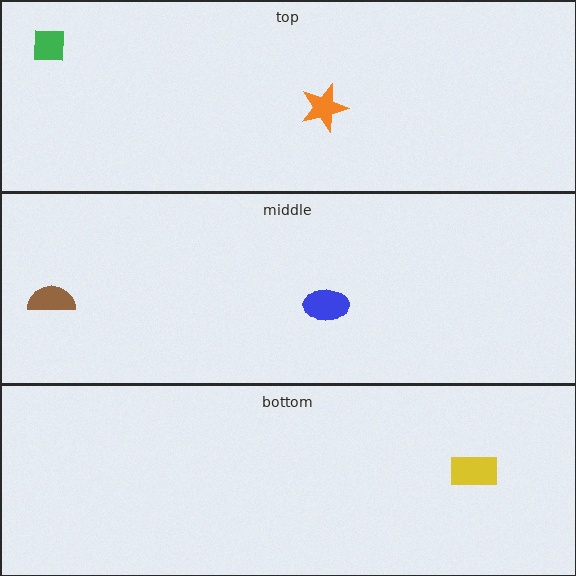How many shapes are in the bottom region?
1.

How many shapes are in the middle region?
2.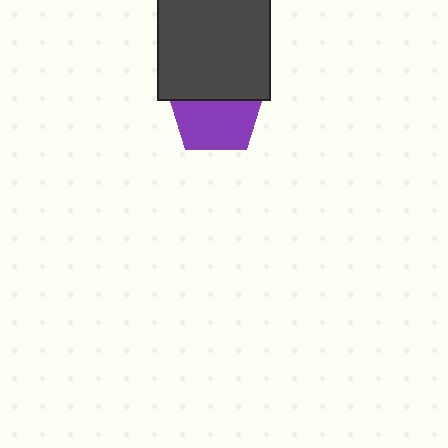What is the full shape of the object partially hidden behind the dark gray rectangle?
The partially hidden object is a purple pentagon.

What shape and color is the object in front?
The object in front is a dark gray rectangle.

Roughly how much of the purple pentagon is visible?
About half of it is visible (roughly 58%).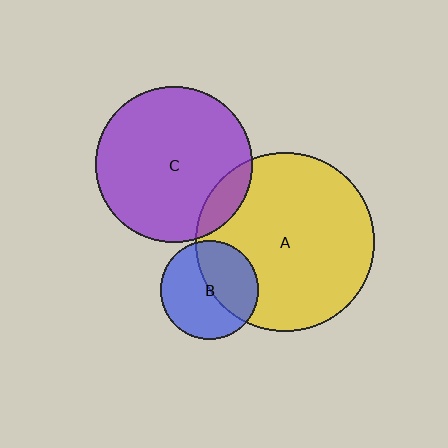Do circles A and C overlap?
Yes.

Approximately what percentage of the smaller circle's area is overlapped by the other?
Approximately 10%.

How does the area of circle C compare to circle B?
Approximately 2.5 times.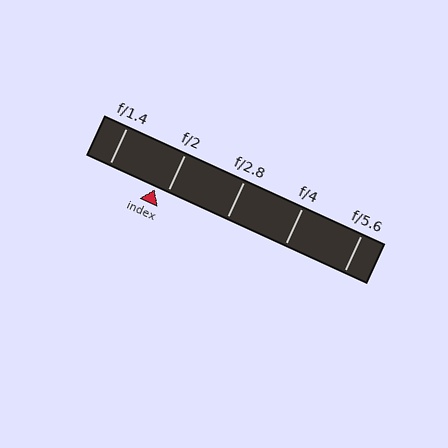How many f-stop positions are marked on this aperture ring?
There are 5 f-stop positions marked.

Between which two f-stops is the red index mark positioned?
The index mark is between f/1.4 and f/2.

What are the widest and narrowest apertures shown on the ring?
The widest aperture shown is f/1.4 and the narrowest is f/5.6.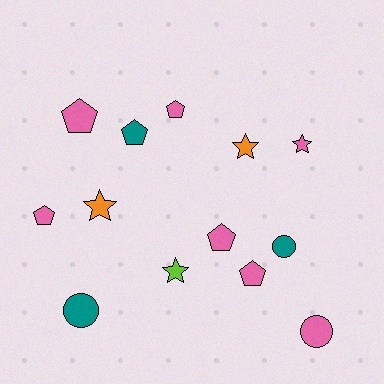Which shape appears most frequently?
Pentagon, with 6 objects.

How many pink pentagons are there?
There are 5 pink pentagons.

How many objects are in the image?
There are 13 objects.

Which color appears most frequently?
Pink, with 7 objects.